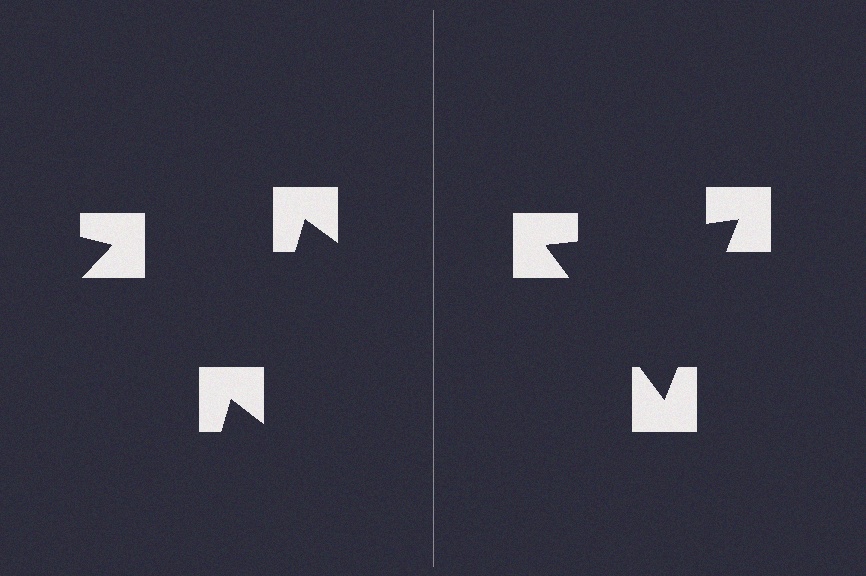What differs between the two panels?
The notched squares are positioned identically on both sides; only the wedge orientations differ. On the right they align to a triangle; on the left they are misaligned.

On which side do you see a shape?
An illusory triangle appears on the right side. On the left side the wedge cuts are rotated, so no coherent shape forms.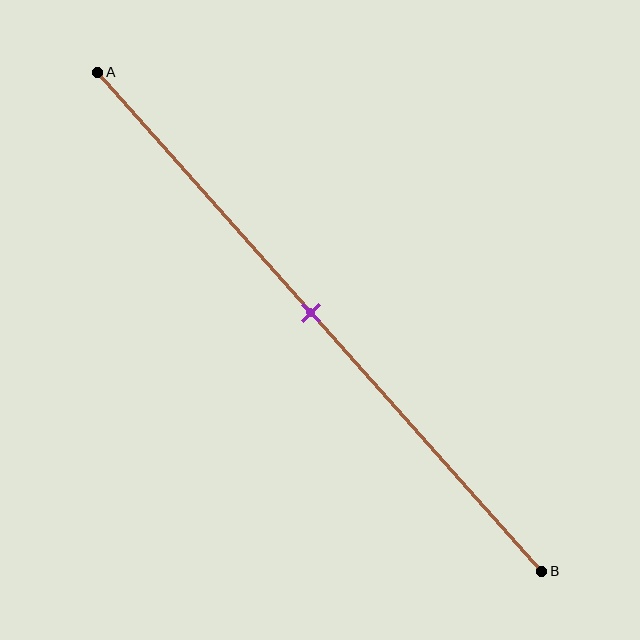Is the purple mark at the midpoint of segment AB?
Yes, the mark is approximately at the midpoint.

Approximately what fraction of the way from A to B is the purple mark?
The purple mark is approximately 50% of the way from A to B.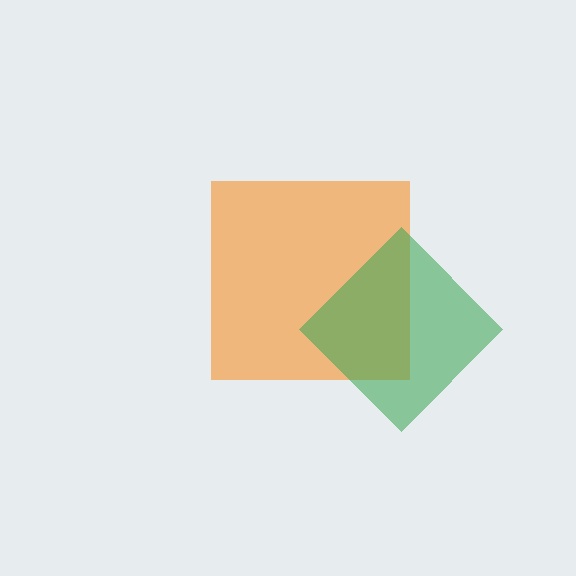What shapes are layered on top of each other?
The layered shapes are: an orange square, a green diamond.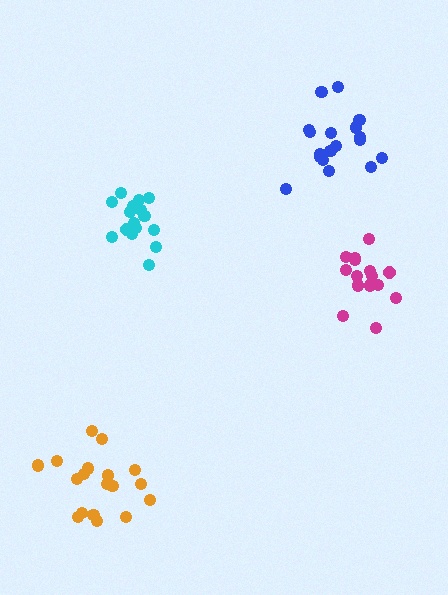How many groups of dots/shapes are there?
There are 4 groups.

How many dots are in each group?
Group 1: 16 dots, Group 2: 15 dots, Group 3: 18 dots, Group 4: 19 dots (68 total).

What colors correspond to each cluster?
The clusters are colored: cyan, magenta, orange, blue.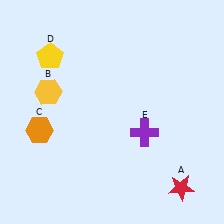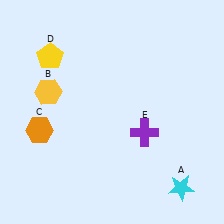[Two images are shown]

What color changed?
The star (A) changed from red in Image 1 to cyan in Image 2.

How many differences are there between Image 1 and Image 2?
There is 1 difference between the two images.